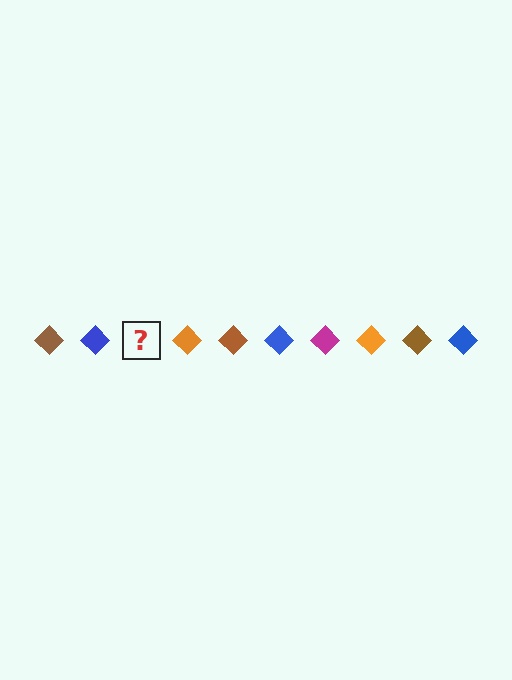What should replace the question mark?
The question mark should be replaced with a magenta diamond.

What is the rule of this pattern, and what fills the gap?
The rule is that the pattern cycles through brown, blue, magenta, orange diamonds. The gap should be filled with a magenta diamond.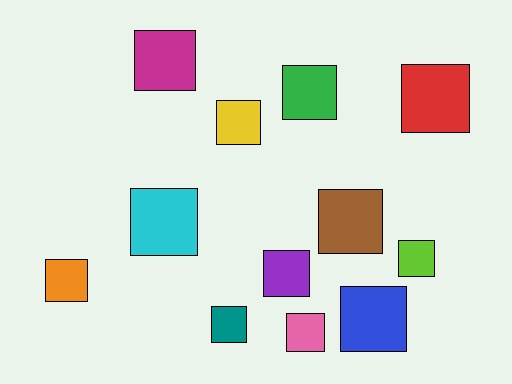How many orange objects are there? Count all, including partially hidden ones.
There is 1 orange object.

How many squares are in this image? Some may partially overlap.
There are 12 squares.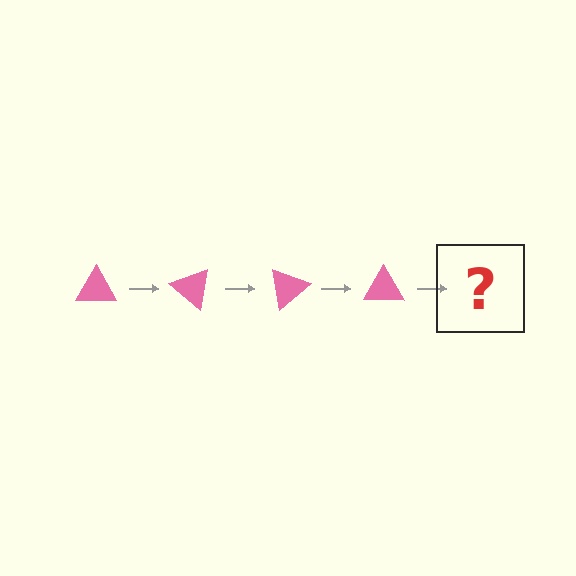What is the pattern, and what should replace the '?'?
The pattern is that the triangle rotates 40 degrees each step. The '?' should be a pink triangle rotated 160 degrees.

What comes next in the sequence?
The next element should be a pink triangle rotated 160 degrees.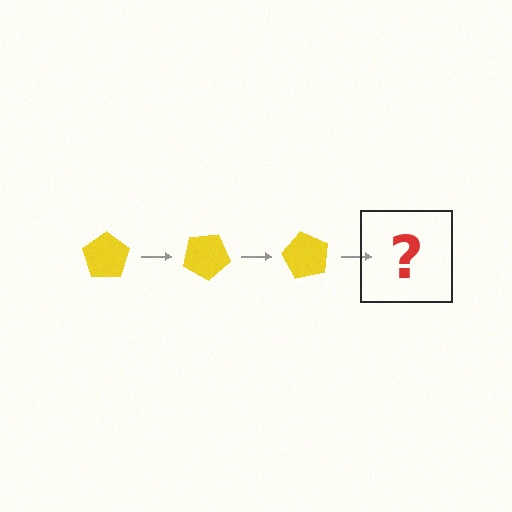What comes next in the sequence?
The next element should be a yellow pentagon rotated 90 degrees.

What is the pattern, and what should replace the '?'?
The pattern is that the pentagon rotates 30 degrees each step. The '?' should be a yellow pentagon rotated 90 degrees.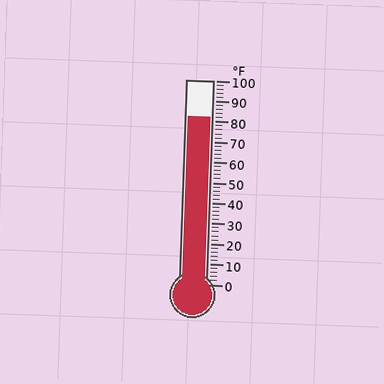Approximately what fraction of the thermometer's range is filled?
The thermometer is filled to approximately 80% of its range.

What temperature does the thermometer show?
The thermometer shows approximately 82°F.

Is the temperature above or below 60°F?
The temperature is above 60°F.